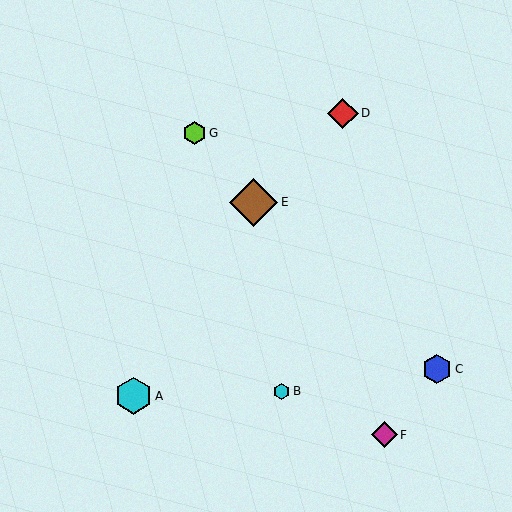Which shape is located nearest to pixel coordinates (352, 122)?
The red diamond (labeled D) at (343, 113) is nearest to that location.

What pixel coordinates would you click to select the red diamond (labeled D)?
Click at (343, 113) to select the red diamond D.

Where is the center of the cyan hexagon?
The center of the cyan hexagon is at (133, 396).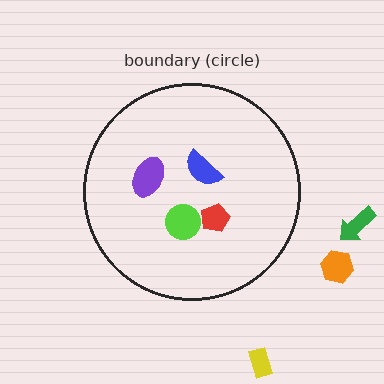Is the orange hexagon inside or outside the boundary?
Outside.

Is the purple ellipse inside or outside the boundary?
Inside.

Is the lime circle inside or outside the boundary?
Inside.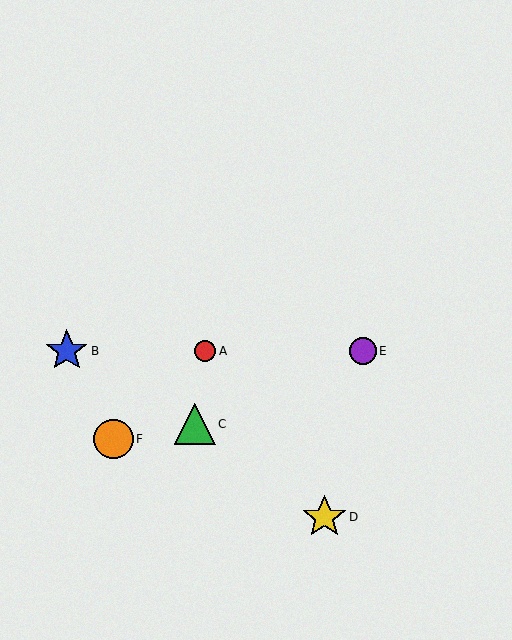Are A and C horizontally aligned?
No, A is at y≈351 and C is at y≈424.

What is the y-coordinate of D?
Object D is at y≈517.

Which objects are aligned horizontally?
Objects A, B, E are aligned horizontally.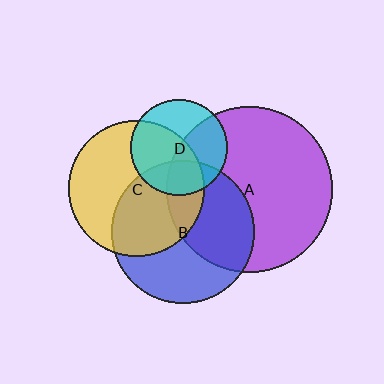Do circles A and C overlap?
Yes.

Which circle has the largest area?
Circle A (purple).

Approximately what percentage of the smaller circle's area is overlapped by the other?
Approximately 20%.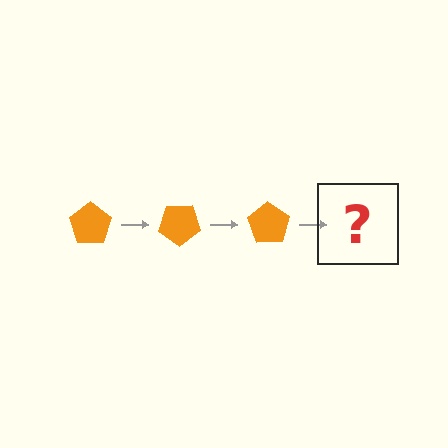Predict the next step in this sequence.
The next step is an orange pentagon rotated 105 degrees.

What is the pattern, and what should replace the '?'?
The pattern is that the pentagon rotates 35 degrees each step. The '?' should be an orange pentagon rotated 105 degrees.